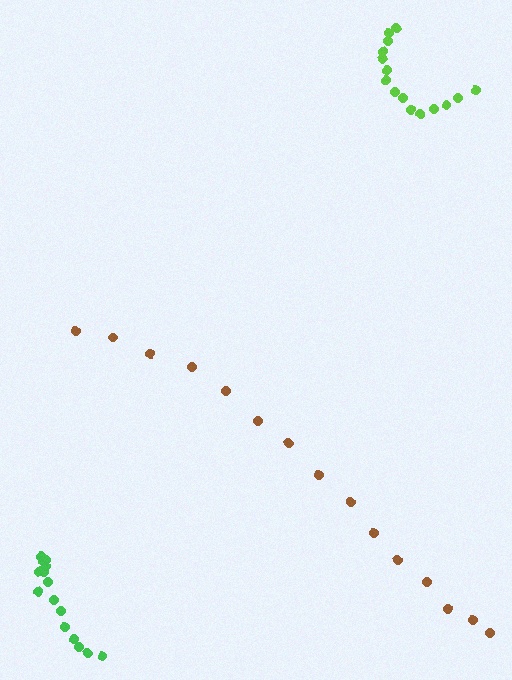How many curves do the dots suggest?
There are 3 distinct paths.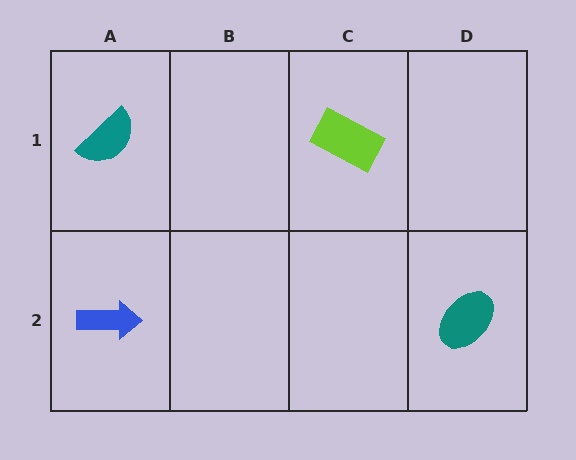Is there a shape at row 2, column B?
No, that cell is empty.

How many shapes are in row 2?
2 shapes.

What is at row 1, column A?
A teal semicircle.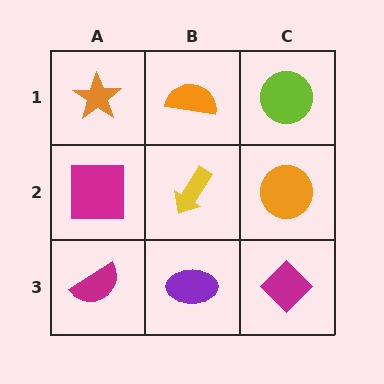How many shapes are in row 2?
3 shapes.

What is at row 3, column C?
A magenta diamond.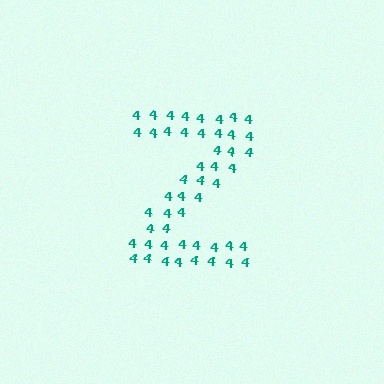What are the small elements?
The small elements are digit 4's.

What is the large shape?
The large shape is the letter Z.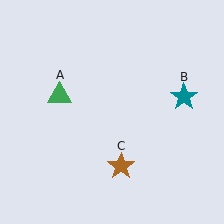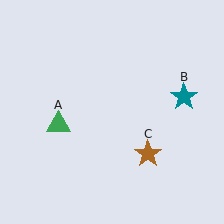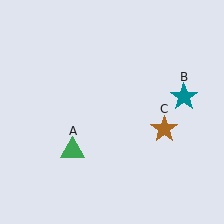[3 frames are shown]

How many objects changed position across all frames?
2 objects changed position: green triangle (object A), brown star (object C).